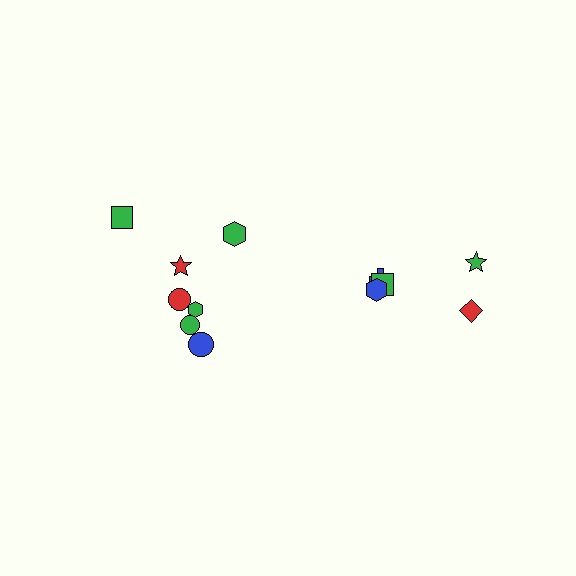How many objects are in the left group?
There are 7 objects.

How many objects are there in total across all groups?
There are 12 objects.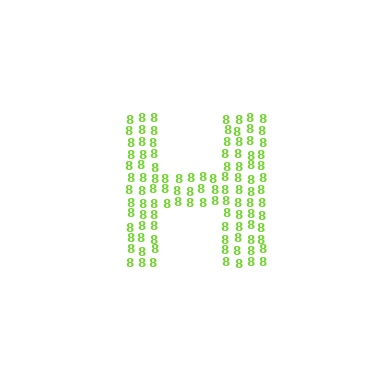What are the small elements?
The small elements are digit 8's.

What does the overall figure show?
The overall figure shows the letter H.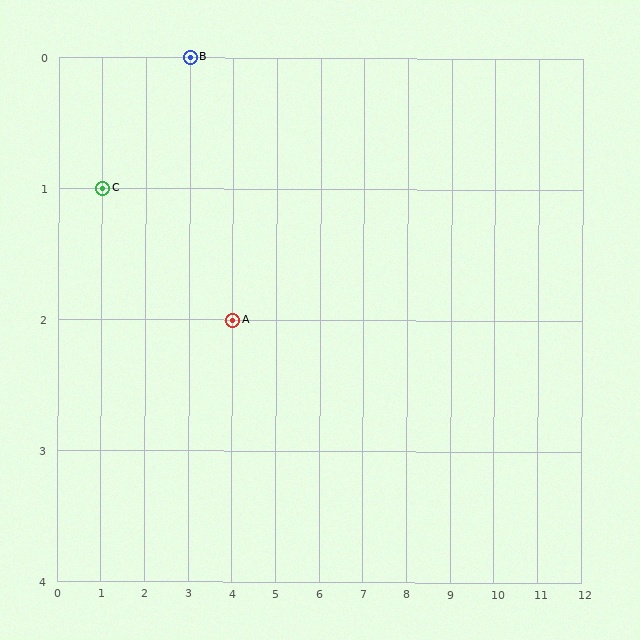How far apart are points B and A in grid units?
Points B and A are 1 column and 2 rows apart (about 2.2 grid units diagonally).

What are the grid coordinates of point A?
Point A is at grid coordinates (4, 2).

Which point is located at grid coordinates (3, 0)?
Point B is at (3, 0).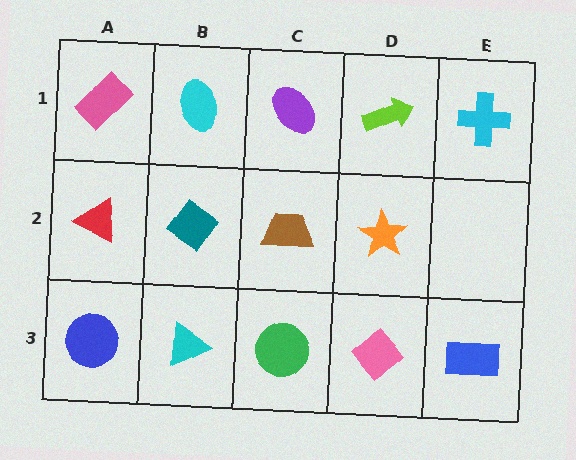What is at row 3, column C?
A green circle.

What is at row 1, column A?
A pink rectangle.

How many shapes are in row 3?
5 shapes.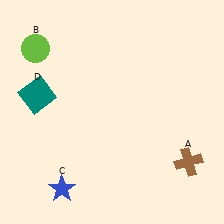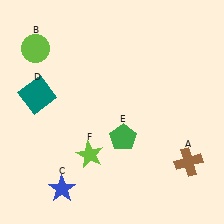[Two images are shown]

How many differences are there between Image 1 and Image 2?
There are 2 differences between the two images.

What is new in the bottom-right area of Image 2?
A green pentagon (E) was added in the bottom-right area of Image 2.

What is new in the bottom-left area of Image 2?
A lime star (F) was added in the bottom-left area of Image 2.